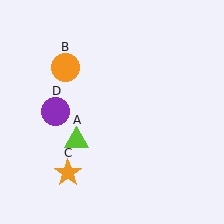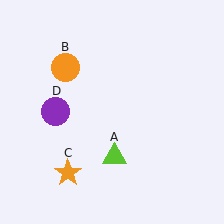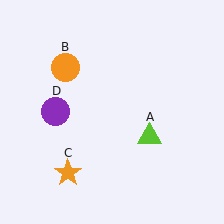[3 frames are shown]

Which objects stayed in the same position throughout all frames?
Orange circle (object B) and orange star (object C) and purple circle (object D) remained stationary.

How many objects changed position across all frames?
1 object changed position: lime triangle (object A).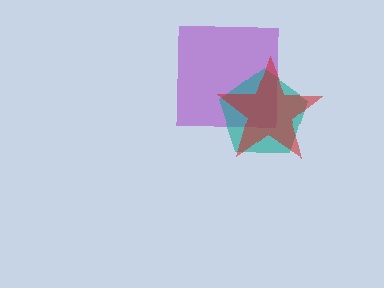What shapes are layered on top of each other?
The layered shapes are: a purple square, a teal pentagon, a red star.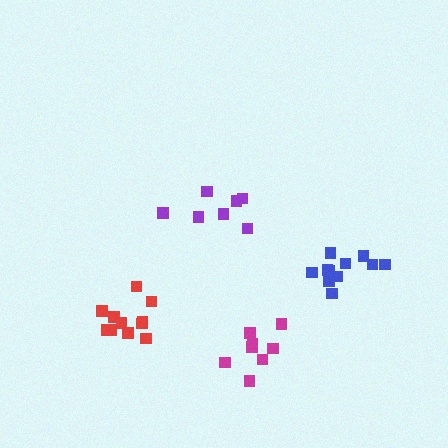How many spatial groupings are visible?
There are 4 spatial groupings.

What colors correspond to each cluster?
The clusters are colored: red, blue, magenta, purple.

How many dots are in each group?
Group 1: 12 dots, Group 2: 11 dots, Group 3: 8 dots, Group 4: 7 dots (38 total).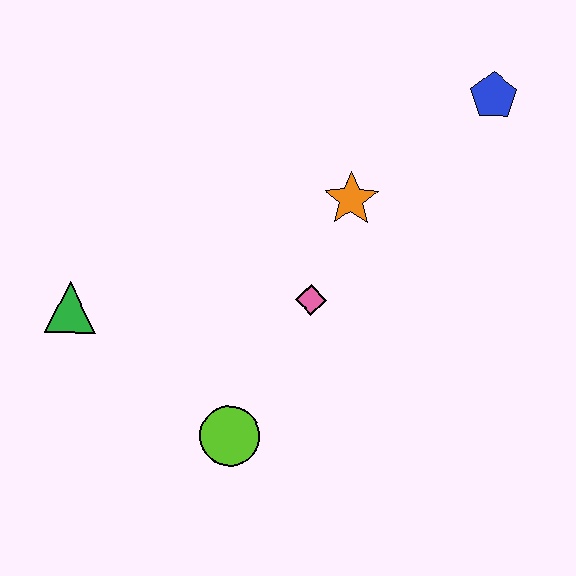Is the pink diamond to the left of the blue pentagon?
Yes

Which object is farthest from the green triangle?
The blue pentagon is farthest from the green triangle.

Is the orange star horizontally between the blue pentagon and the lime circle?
Yes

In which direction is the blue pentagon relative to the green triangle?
The blue pentagon is to the right of the green triangle.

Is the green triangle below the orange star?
Yes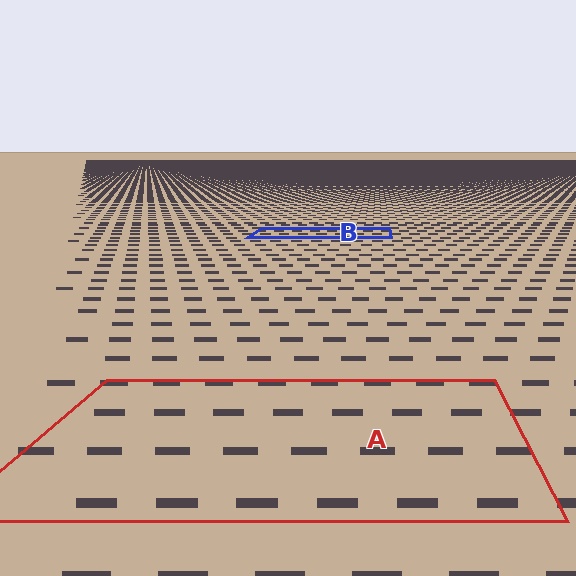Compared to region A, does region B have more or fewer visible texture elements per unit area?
Region B has more texture elements per unit area — they are packed more densely because it is farther away.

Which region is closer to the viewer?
Region A is closer. The texture elements there are larger and more spread out.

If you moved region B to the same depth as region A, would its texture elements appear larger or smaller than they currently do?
They would appear larger. At a closer depth, the same texture elements are projected at a bigger on-screen size.